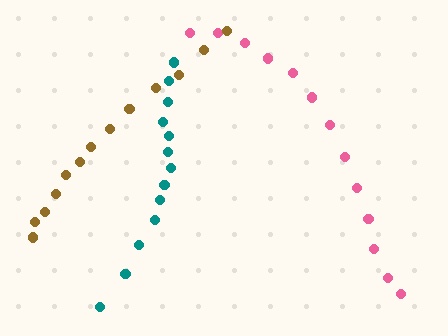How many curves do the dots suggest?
There are 3 distinct paths.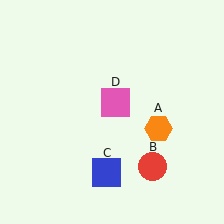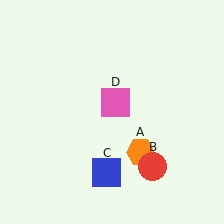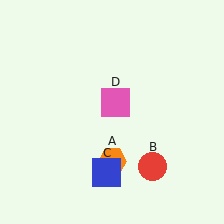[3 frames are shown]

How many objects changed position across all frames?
1 object changed position: orange hexagon (object A).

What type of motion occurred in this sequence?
The orange hexagon (object A) rotated clockwise around the center of the scene.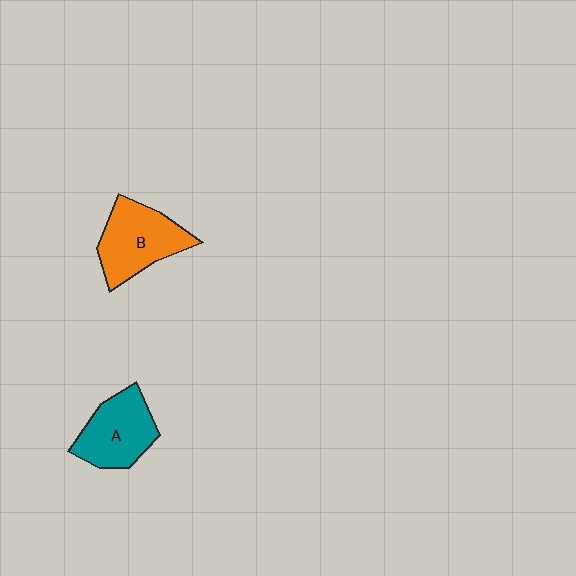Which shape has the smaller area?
Shape A (teal).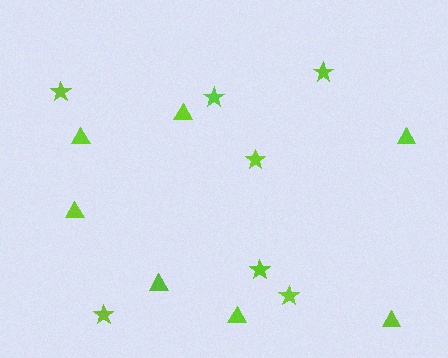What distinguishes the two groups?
There are 2 groups: one group of stars (7) and one group of triangles (7).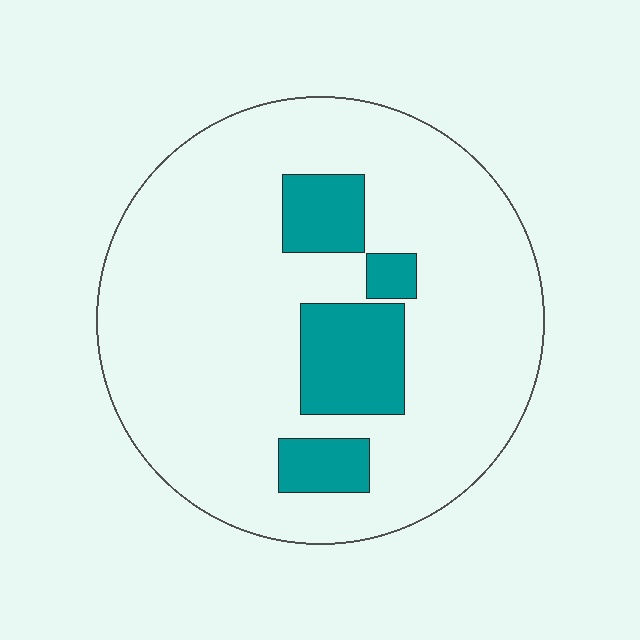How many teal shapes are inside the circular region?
4.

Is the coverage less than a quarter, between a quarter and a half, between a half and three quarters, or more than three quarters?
Less than a quarter.